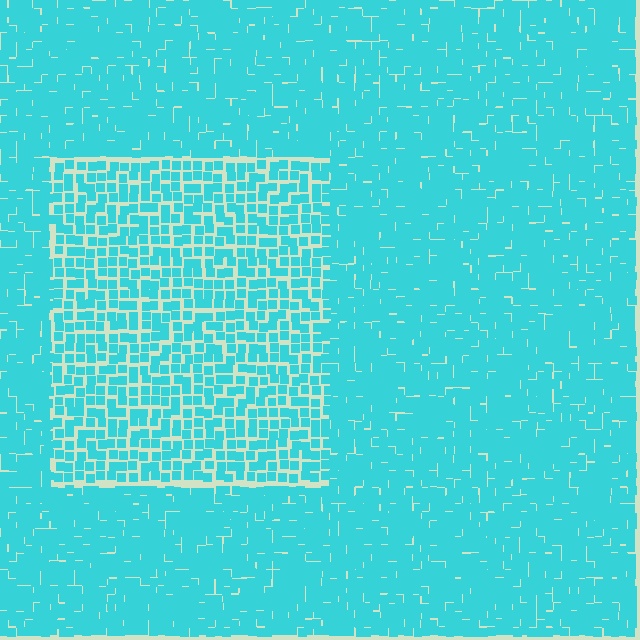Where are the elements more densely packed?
The elements are more densely packed outside the rectangle boundary.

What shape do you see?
I see a rectangle.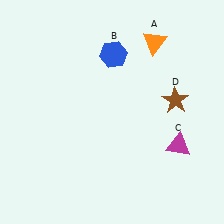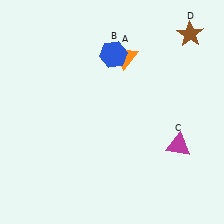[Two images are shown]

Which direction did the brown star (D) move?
The brown star (D) moved up.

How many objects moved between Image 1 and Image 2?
2 objects moved between the two images.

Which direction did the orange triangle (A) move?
The orange triangle (A) moved left.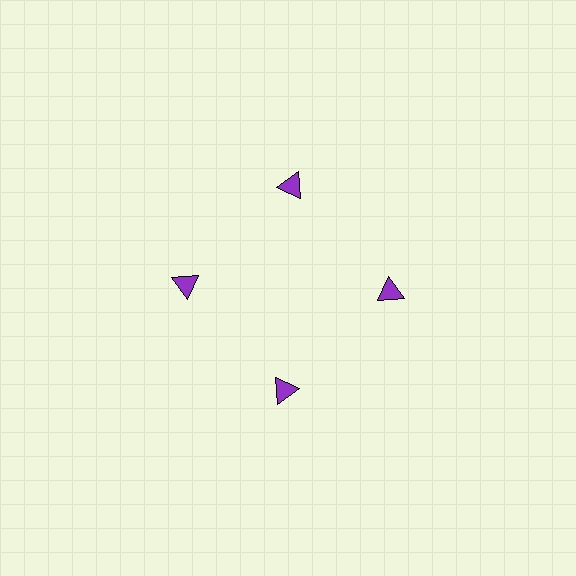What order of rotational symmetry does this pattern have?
This pattern has 4-fold rotational symmetry.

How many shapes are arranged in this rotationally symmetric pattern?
There are 4 shapes, arranged in 4 groups of 1.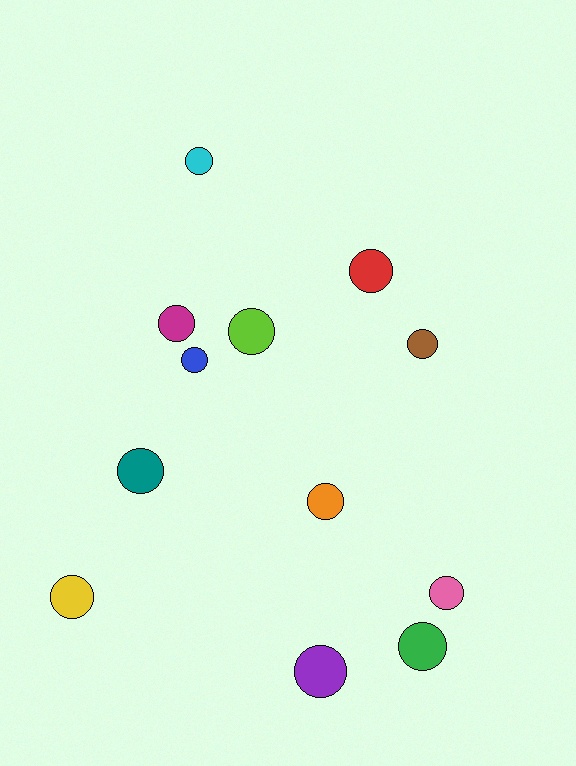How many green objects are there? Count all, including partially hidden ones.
There is 1 green object.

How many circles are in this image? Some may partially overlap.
There are 12 circles.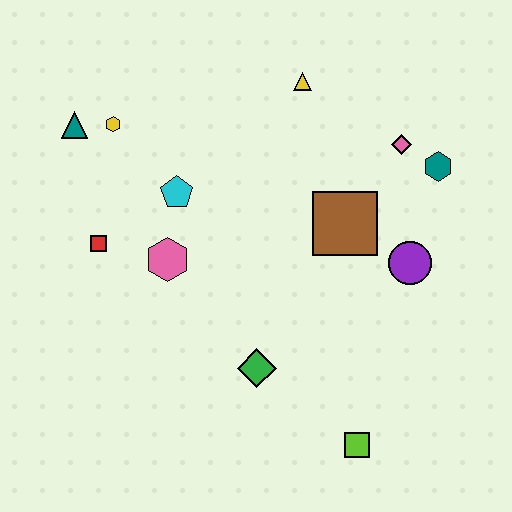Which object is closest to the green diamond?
The lime square is closest to the green diamond.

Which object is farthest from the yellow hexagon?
The lime square is farthest from the yellow hexagon.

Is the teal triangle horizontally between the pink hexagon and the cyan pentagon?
No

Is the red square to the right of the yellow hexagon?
No